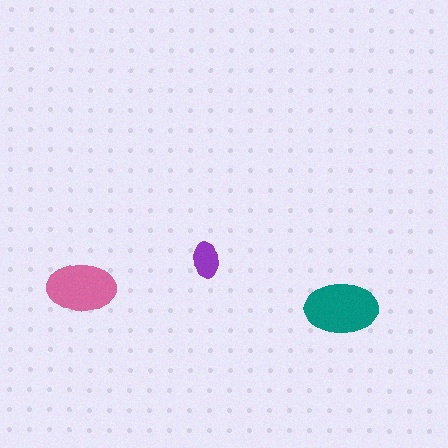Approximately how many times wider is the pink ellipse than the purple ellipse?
About 2 times wider.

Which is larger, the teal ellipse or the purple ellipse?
The teal one.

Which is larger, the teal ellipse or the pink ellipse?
The teal one.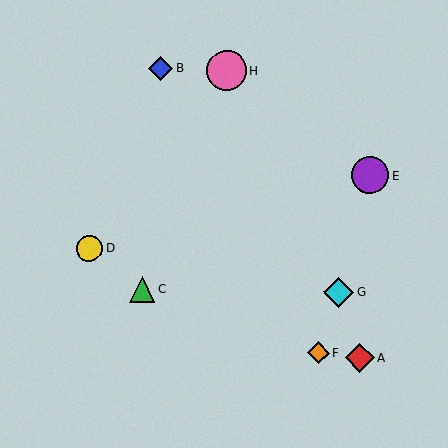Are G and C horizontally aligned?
Yes, both are at y≈292.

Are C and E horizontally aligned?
No, C is at y≈289 and E is at y≈175.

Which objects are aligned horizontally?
Objects C, G are aligned horizontally.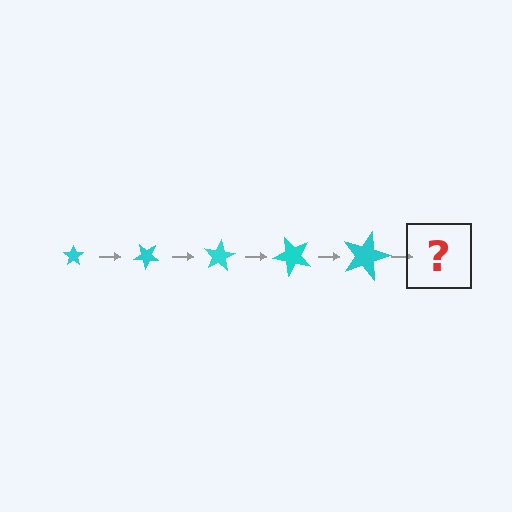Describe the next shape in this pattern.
It should be a star, larger than the previous one and rotated 200 degrees from the start.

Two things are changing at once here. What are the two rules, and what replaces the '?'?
The two rules are that the star grows larger each step and it rotates 40 degrees each step. The '?' should be a star, larger than the previous one and rotated 200 degrees from the start.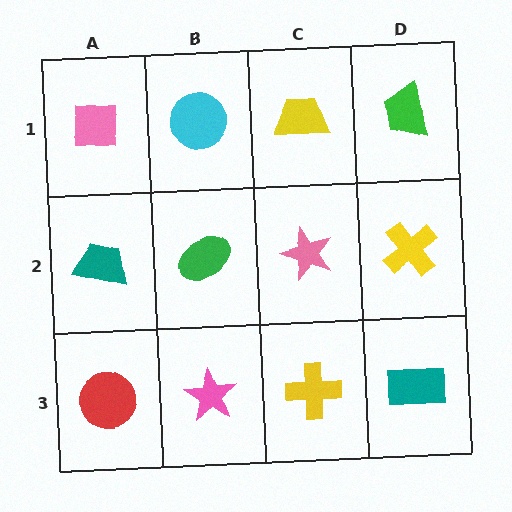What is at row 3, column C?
A yellow cross.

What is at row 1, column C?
A yellow trapezoid.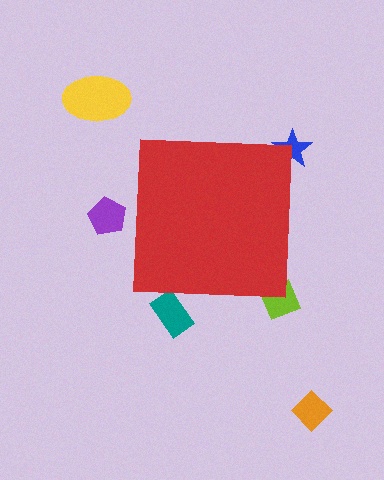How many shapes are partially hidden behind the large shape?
4 shapes are partially hidden.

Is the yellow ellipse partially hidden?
No, the yellow ellipse is fully visible.